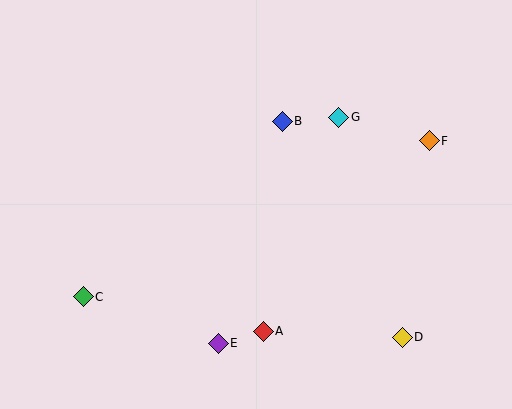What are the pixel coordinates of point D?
Point D is at (402, 337).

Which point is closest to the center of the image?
Point B at (282, 121) is closest to the center.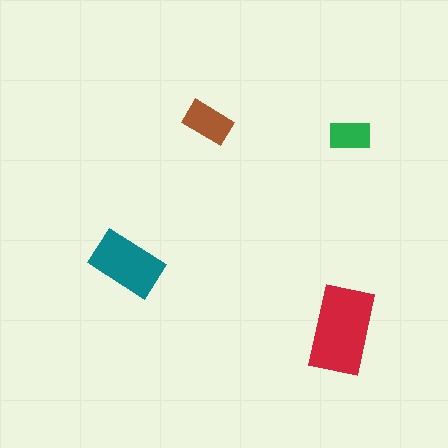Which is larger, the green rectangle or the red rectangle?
The red one.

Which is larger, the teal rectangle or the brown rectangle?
The teal one.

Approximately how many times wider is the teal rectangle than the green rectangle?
About 1.5 times wider.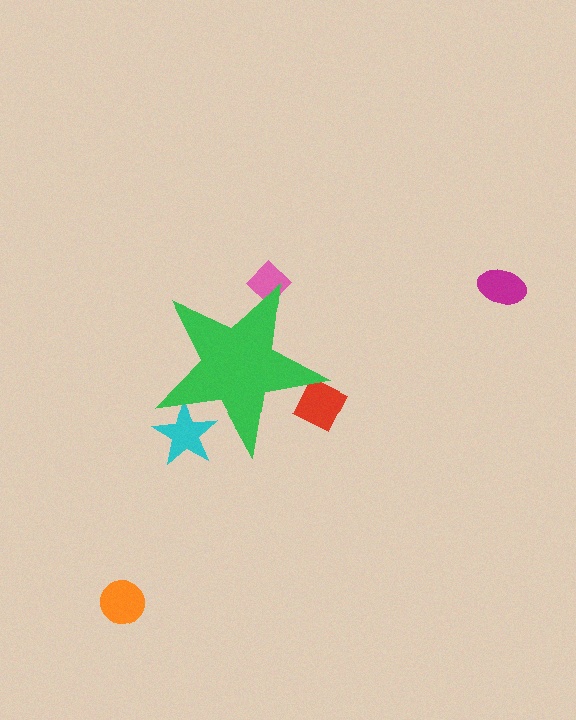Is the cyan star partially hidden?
Yes, the cyan star is partially hidden behind the green star.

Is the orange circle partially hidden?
No, the orange circle is fully visible.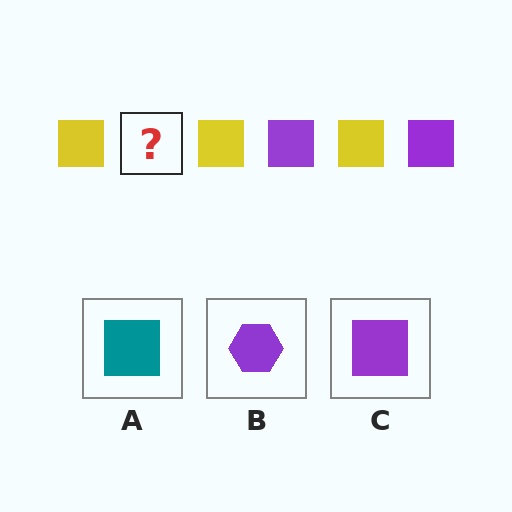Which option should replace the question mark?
Option C.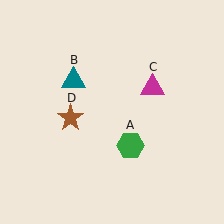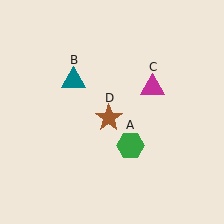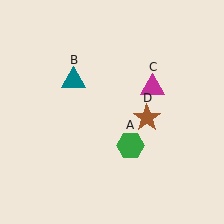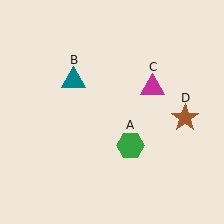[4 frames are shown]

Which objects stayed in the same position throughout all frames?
Green hexagon (object A) and teal triangle (object B) and magenta triangle (object C) remained stationary.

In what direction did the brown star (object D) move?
The brown star (object D) moved right.